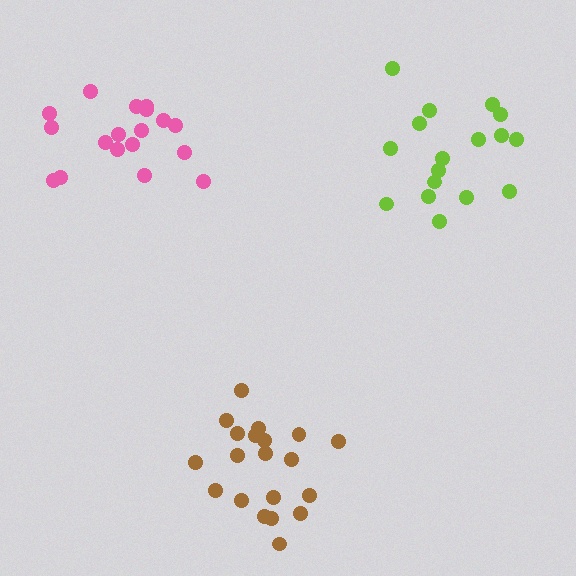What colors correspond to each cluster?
The clusters are colored: pink, brown, lime.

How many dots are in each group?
Group 1: 18 dots, Group 2: 20 dots, Group 3: 17 dots (55 total).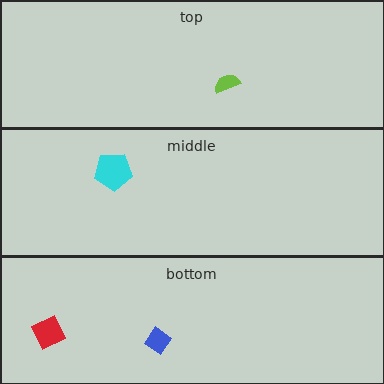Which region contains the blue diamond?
The bottom region.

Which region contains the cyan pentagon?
The middle region.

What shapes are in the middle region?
The cyan pentagon.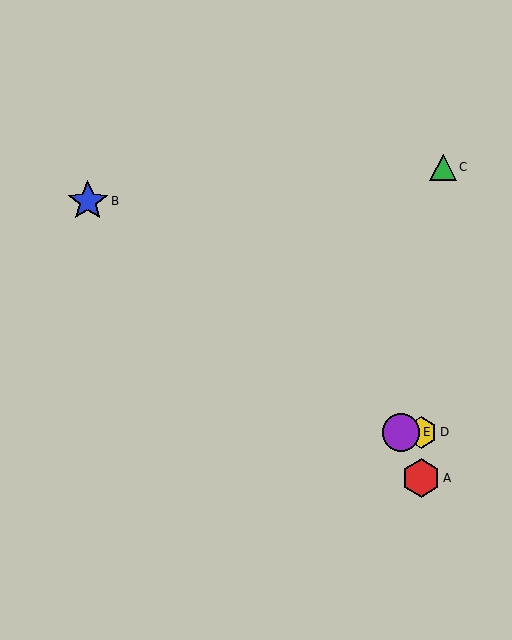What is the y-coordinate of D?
Object D is at y≈432.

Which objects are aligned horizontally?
Objects D, E are aligned horizontally.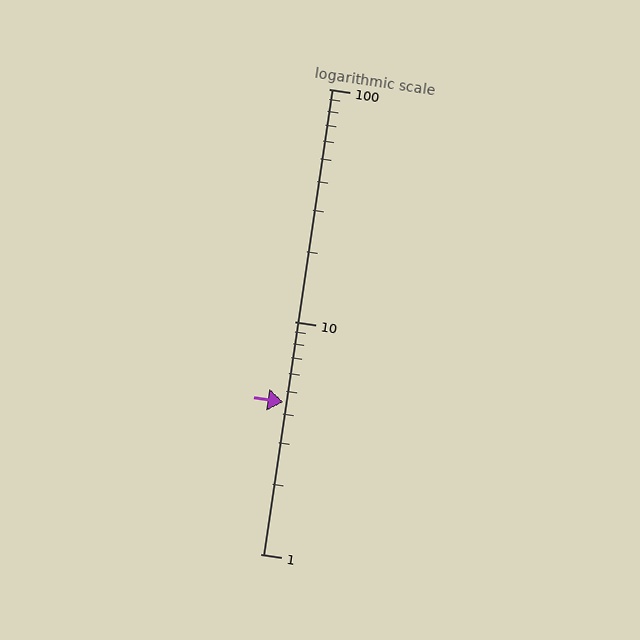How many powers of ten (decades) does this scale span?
The scale spans 2 decades, from 1 to 100.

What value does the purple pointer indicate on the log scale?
The pointer indicates approximately 4.5.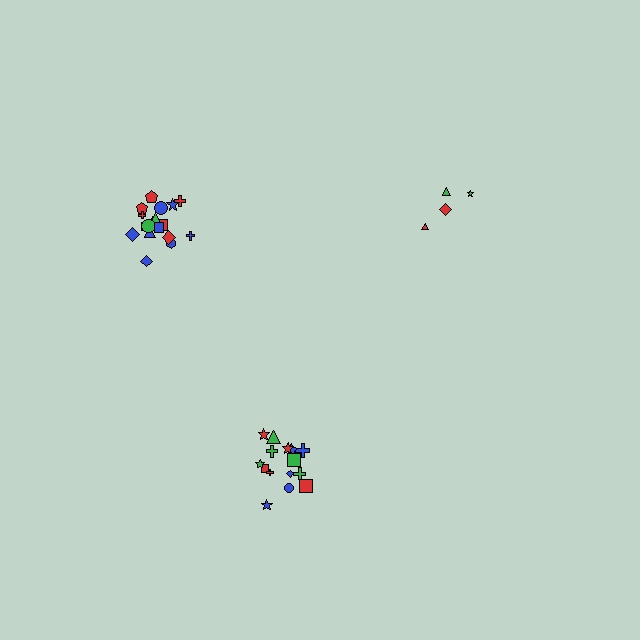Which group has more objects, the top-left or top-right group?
The top-left group.